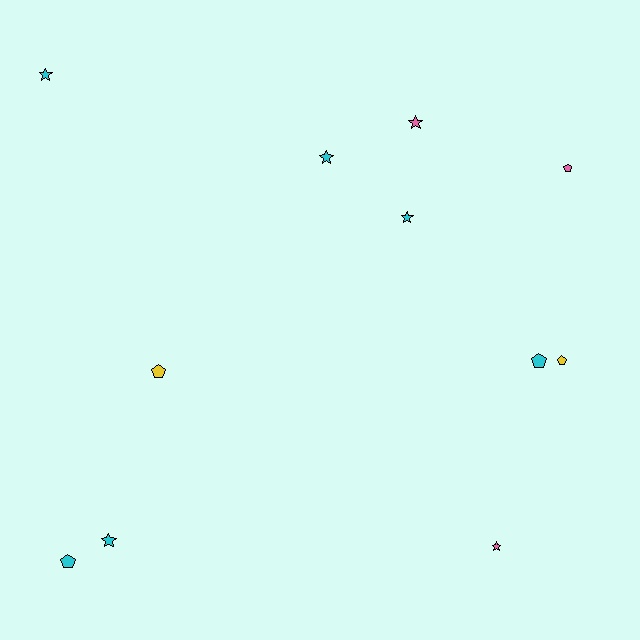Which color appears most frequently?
Cyan, with 6 objects.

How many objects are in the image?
There are 11 objects.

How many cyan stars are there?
There are 4 cyan stars.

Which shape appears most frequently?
Star, with 6 objects.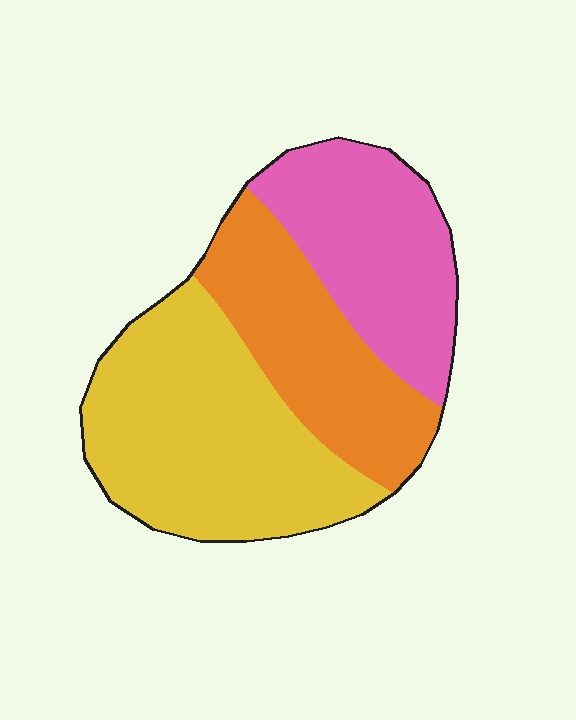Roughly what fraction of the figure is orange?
Orange covers roughly 30% of the figure.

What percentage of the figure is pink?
Pink takes up about one quarter (1/4) of the figure.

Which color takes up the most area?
Yellow, at roughly 45%.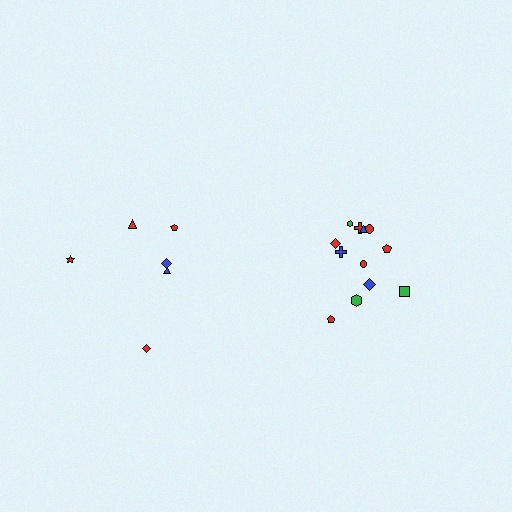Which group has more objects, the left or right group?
The right group.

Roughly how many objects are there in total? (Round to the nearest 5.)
Roughly 20 objects in total.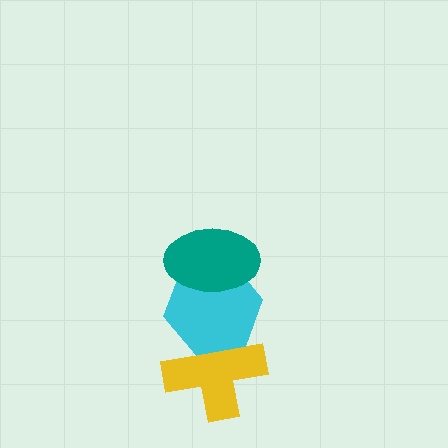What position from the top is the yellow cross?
The yellow cross is 3rd from the top.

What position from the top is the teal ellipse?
The teal ellipse is 1st from the top.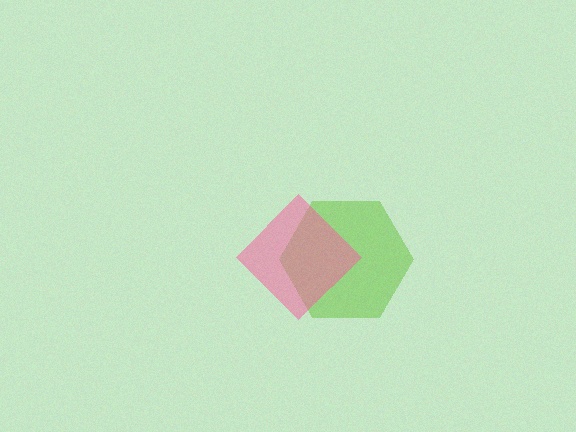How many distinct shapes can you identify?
There are 2 distinct shapes: a lime hexagon, a pink diamond.